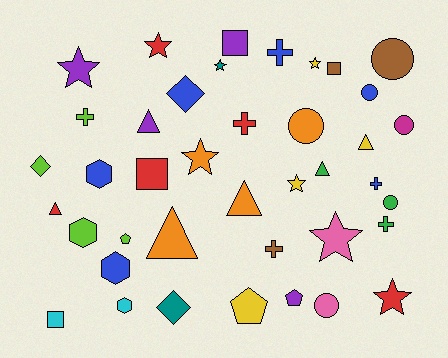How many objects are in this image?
There are 40 objects.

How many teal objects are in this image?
There are 2 teal objects.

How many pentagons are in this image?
There are 3 pentagons.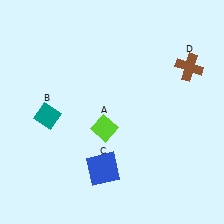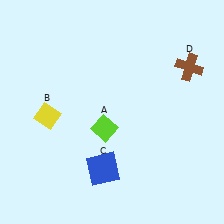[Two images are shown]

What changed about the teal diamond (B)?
In Image 1, B is teal. In Image 2, it changed to yellow.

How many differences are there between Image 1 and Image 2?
There is 1 difference between the two images.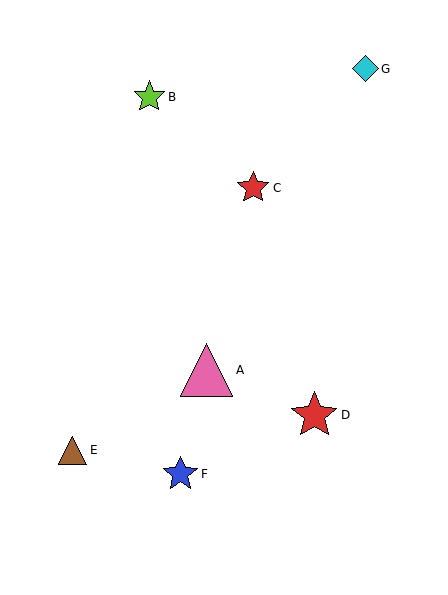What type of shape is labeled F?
Shape F is a blue star.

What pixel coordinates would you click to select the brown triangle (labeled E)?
Click at (73, 450) to select the brown triangle E.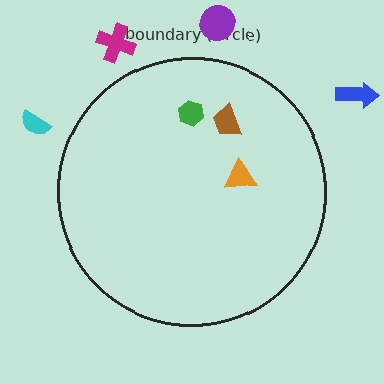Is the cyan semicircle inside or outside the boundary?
Outside.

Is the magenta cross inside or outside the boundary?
Outside.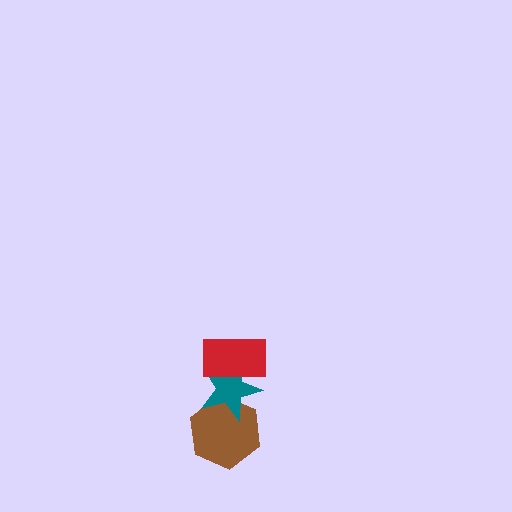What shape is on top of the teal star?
The red rectangle is on top of the teal star.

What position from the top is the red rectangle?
The red rectangle is 1st from the top.